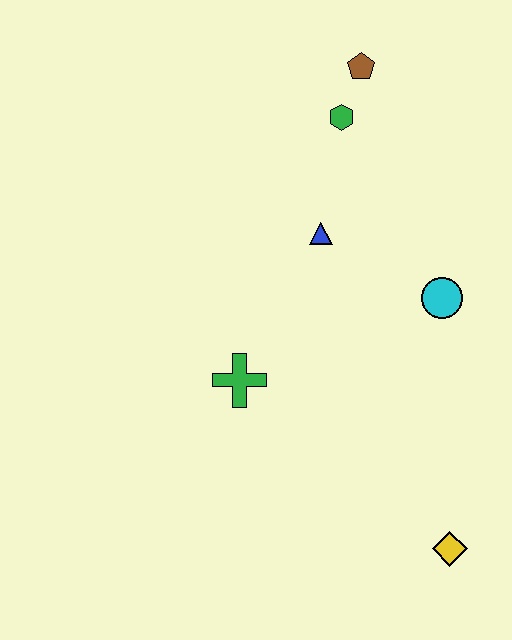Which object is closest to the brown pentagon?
The green hexagon is closest to the brown pentagon.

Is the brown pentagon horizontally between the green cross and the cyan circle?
Yes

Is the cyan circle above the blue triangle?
No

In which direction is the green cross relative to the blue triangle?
The green cross is below the blue triangle.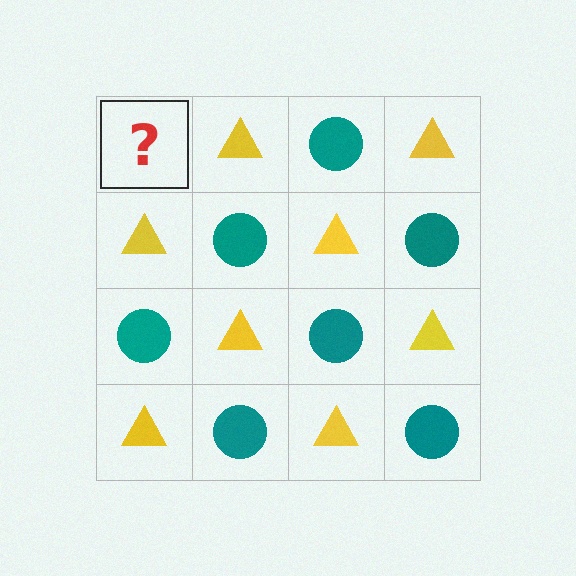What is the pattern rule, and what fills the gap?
The rule is that it alternates teal circle and yellow triangle in a checkerboard pattern. The gap should be filled with a teal circle.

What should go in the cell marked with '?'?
The missing cell should contain a teal circle.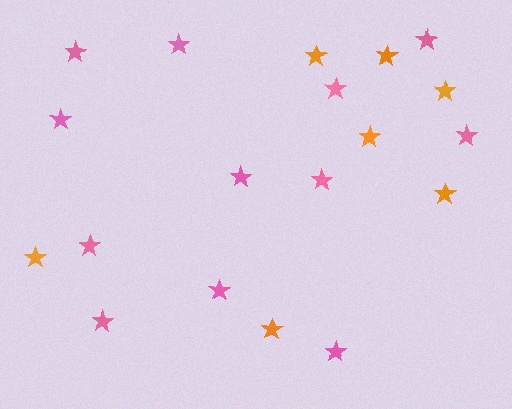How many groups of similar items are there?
There are 2 groups: one group of orange stars (7) and one group of pink stars (12).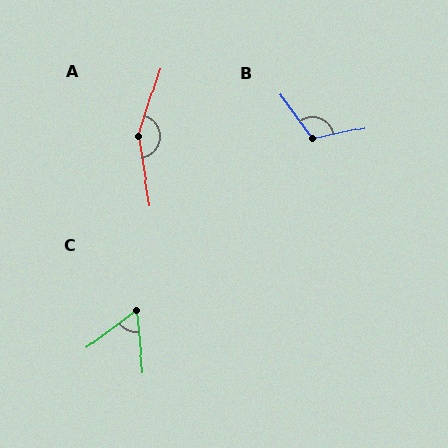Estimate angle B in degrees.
Approximately 114 degrees.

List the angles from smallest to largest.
C (58°), B (114°), A (153°).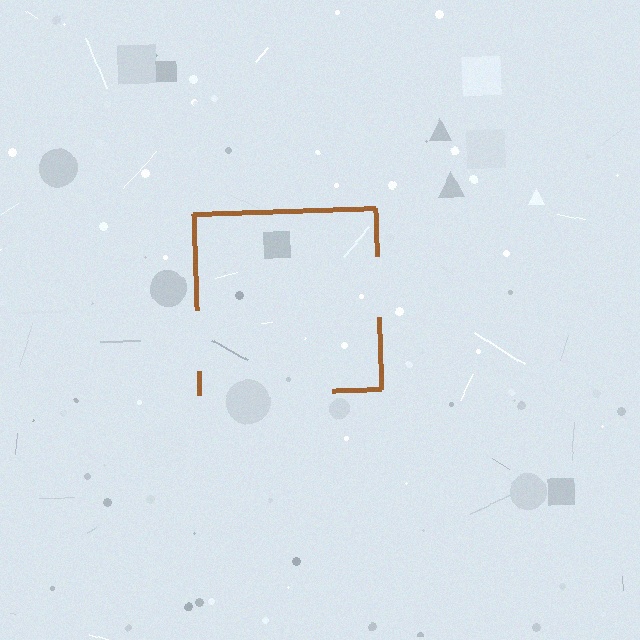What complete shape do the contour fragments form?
The contour fragments form a square.